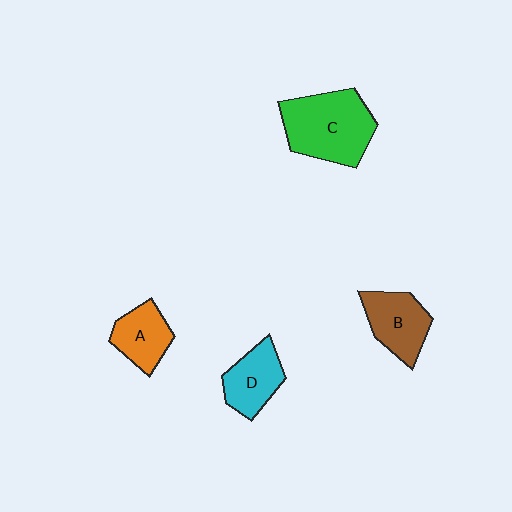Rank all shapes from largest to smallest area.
From largest to smallest: C (green), B (brown), D (cyan), A (orange).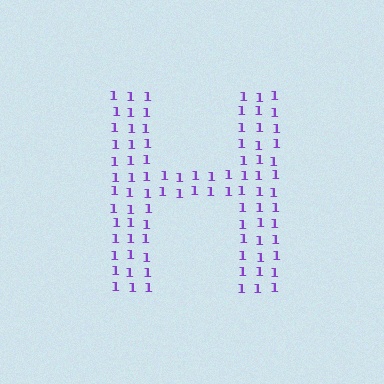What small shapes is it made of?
It is made of small digit 1's.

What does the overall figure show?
The overall figure shows the letter H.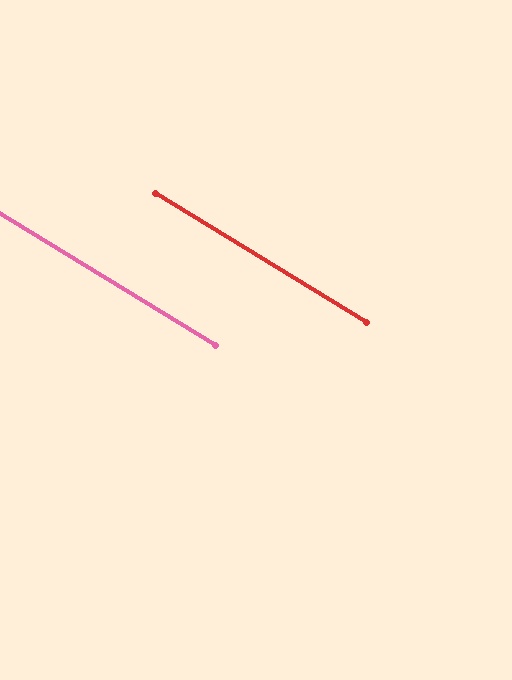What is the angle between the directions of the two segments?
Approximately 0 degrees.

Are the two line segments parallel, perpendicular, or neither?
Parallel — their directions differ by only 0.1°.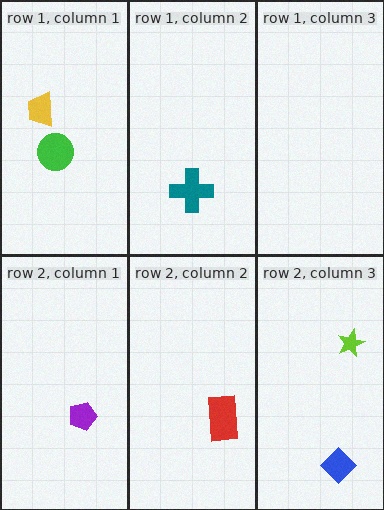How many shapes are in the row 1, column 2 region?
1.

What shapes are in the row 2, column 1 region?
The purple pentagon.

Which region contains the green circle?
The row 1, column 1 region.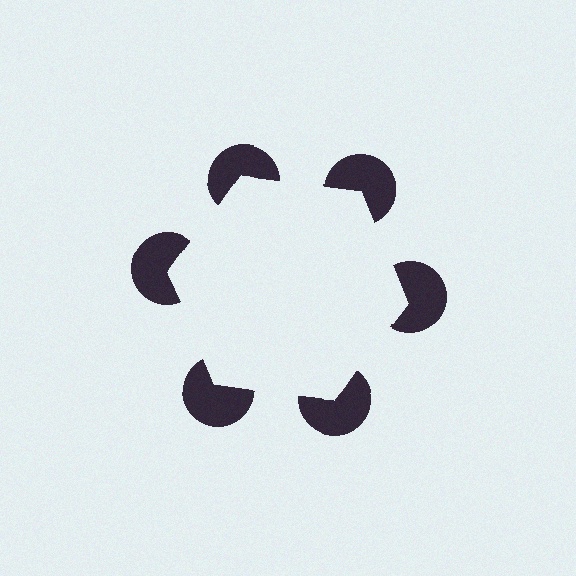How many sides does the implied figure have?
6 sides.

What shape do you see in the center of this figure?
An illusory hexagon — its edges are inferred from the aligned wedge cuts in the pac-man discs, not physically drawn.